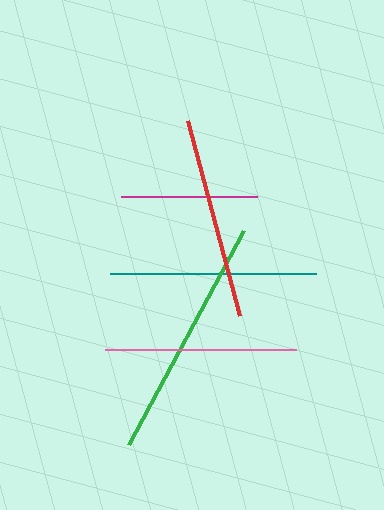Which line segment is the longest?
The green line is the longest at approximately 243 pixels.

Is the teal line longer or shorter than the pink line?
The teal line is longer than the pink line.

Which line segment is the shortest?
The magenta line is the shortest at approximately 136 pixels.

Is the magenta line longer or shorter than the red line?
The red line is longer than the magenta line.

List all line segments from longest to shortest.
From longest to shortest: green, teal, red, pink, magenta.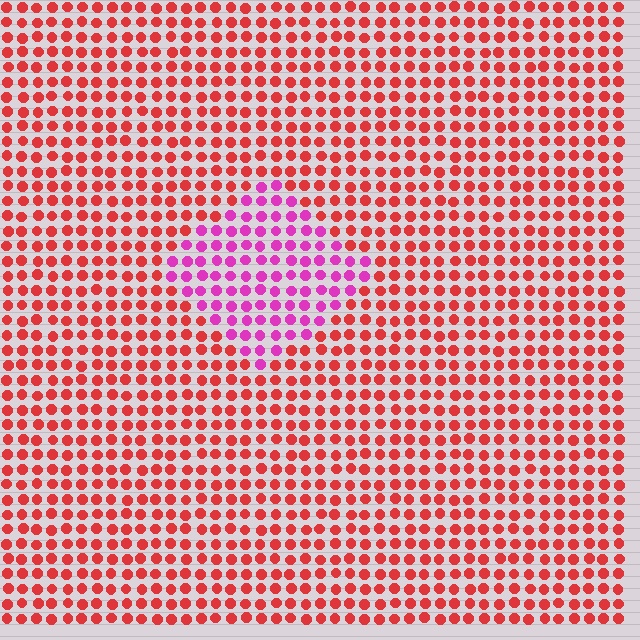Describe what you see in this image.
The image is filled with small red elements in a uniform arrangement. A diamond-shaped region is visible where the elements are tinted to a slightly different hue, forming a subtle color boundary.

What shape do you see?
I see a diamond.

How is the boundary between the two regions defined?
The boundary is defined purely by a slight shift in hue (about 47 degrees). Spacing, size, and orientation are identical on both sides.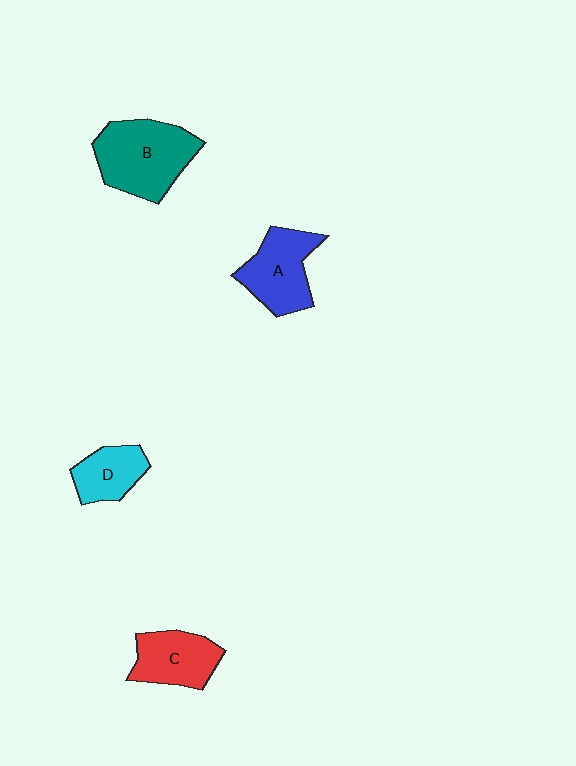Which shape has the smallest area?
Shape D (cyan).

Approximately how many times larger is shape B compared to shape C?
Approximately 1.5 times.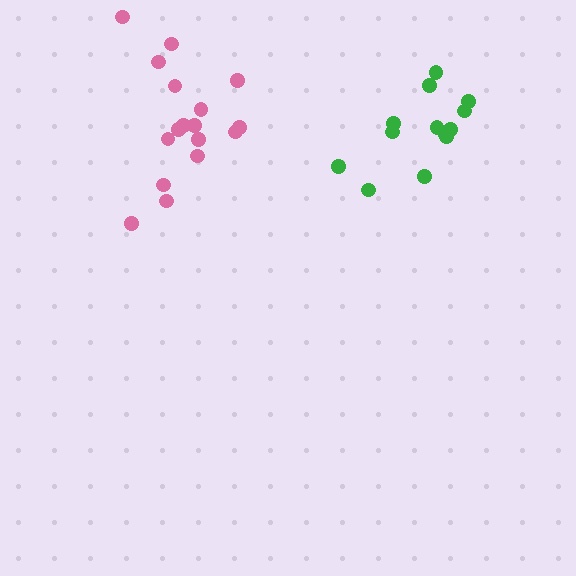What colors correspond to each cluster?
The clusters are colored: pink, green.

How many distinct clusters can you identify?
There are 2 distinct clusters.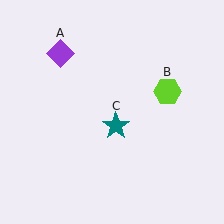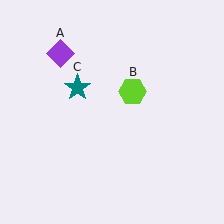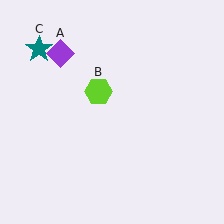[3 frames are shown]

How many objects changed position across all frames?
2 objects changed position: lime hexagon (object B), teal star (object C).